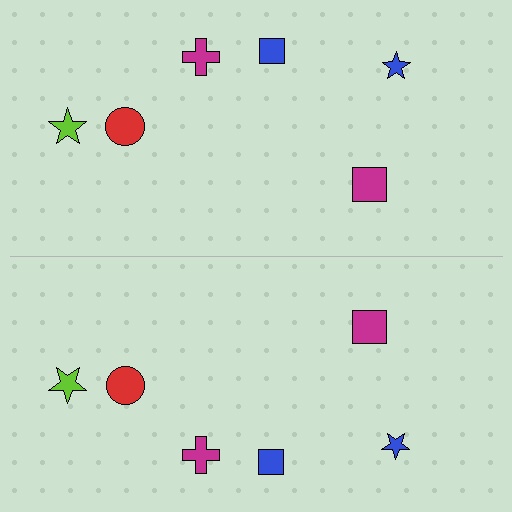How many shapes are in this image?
There are 12 shapes in this image.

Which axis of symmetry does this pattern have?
The pattern has a horizontal axis of symmetry running through the center of the image.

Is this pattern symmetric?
Yes, this pattern has bilateral (reflection) symmetry.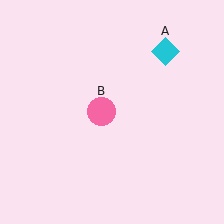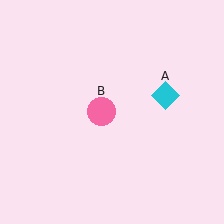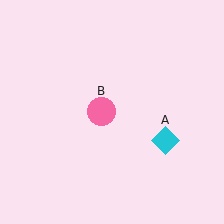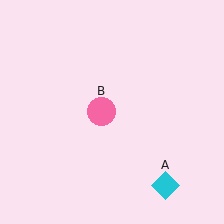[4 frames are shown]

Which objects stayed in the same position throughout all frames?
Pink circle (object B) remained stationary.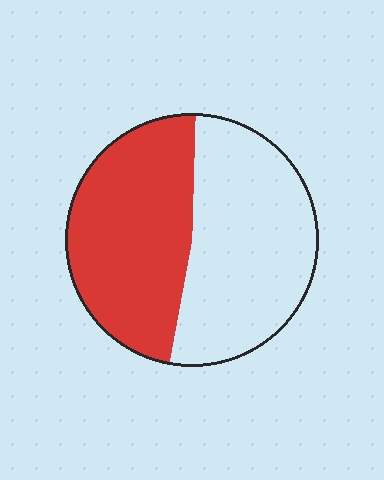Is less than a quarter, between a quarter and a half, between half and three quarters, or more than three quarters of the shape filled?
Between a quarter and a half.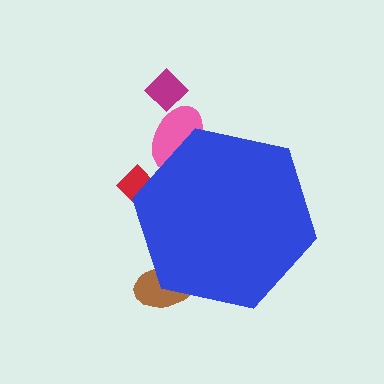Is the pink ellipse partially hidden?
Yes, the pink ellipse is partially hidden behind the blue hexagon.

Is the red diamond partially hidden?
Yes, the red diamond is partially hidden behind the blue hexagon.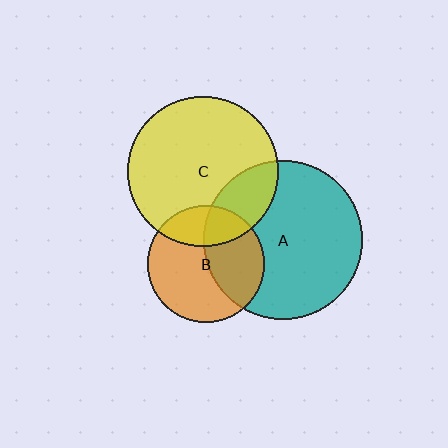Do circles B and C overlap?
Yes.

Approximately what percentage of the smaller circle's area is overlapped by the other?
Approximately 25%.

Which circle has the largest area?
Circle A (teal).